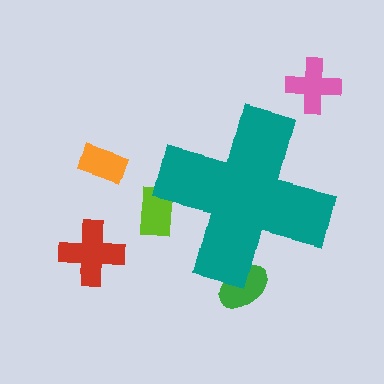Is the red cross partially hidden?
No, the red cross is fully visible.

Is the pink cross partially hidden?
No, the pink cross is fully visible.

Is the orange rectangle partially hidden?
No, the orange rectangle is fully visible.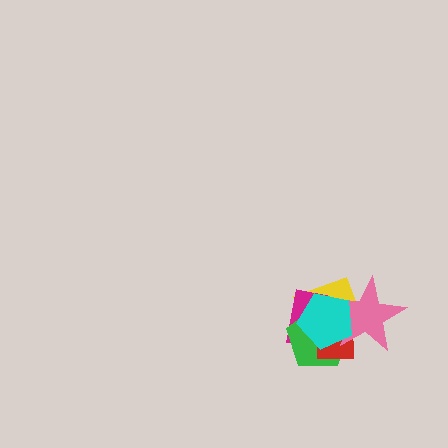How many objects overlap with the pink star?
4 objects overlap with the pink star.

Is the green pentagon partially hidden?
Yes, it is partially covered by another shape.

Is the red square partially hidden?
Yes, it is partially covered by another shape.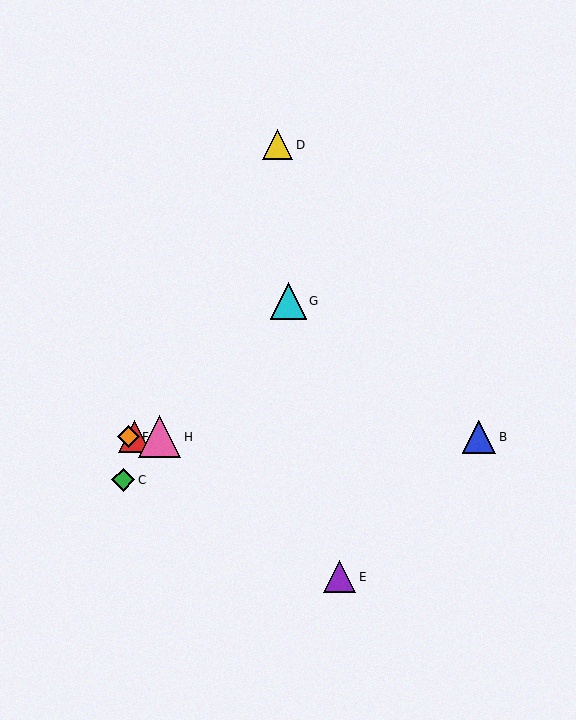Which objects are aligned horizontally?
Objects A, B, F, H are aligned horizontally.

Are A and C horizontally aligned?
No, A is at y≈437 and C is at y≈480.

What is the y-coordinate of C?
Object C is at y≈480.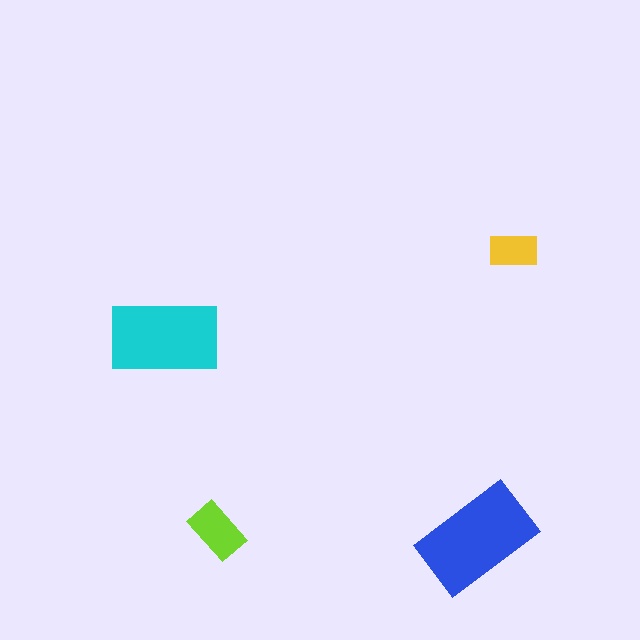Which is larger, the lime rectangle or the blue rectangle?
The blue one.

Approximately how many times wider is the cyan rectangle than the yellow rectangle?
About 2.5 times wider.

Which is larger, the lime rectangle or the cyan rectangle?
The cyan one.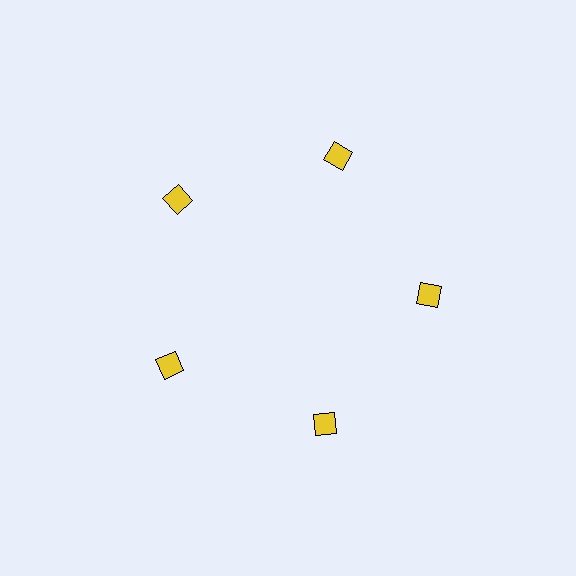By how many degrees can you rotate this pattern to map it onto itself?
The pattern maps onto itself every 72 degrees of rotation.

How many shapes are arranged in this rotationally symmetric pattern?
There are 5 shapes, arranged in 5 groups of 1.